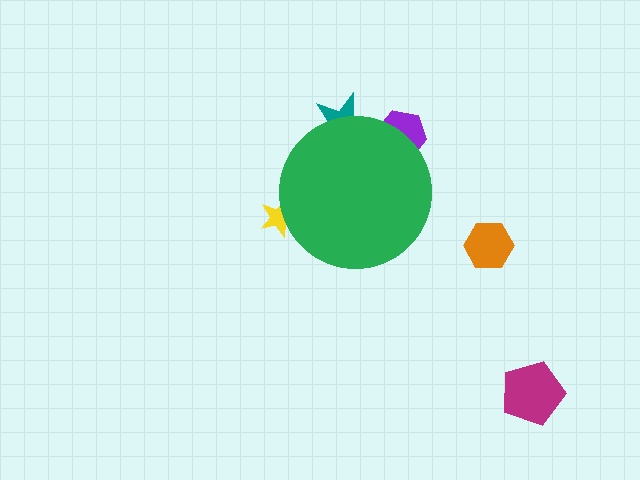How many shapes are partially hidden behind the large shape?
3 shapes are partially hidden.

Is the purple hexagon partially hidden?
Yes, the purple hexagon is partially hidden behind the green circle.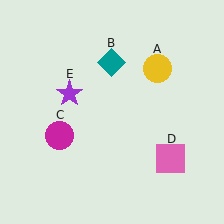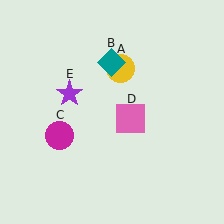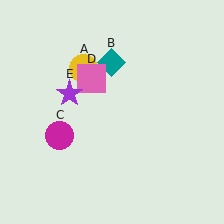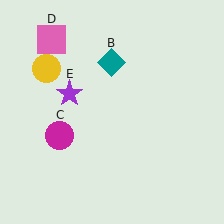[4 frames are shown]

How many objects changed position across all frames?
2 objects changed position: yellow circle (object A), pink square (object D).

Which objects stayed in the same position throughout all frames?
Teal diamond (object B) and magenta circle (object C) and purple star (object E) remained stationary.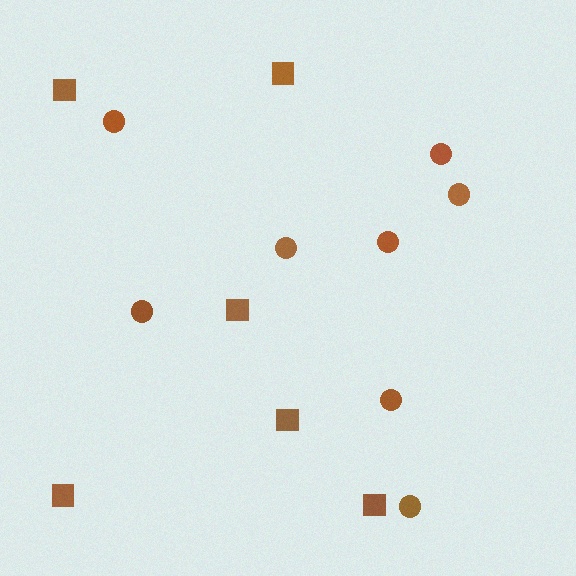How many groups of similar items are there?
There are 2 groups: one group of circles (8) and one group of squares (6).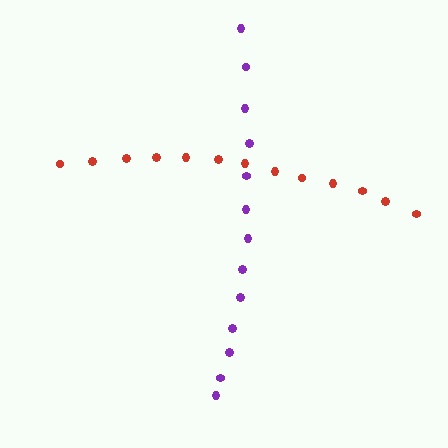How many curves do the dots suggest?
There are 2 distinct paths.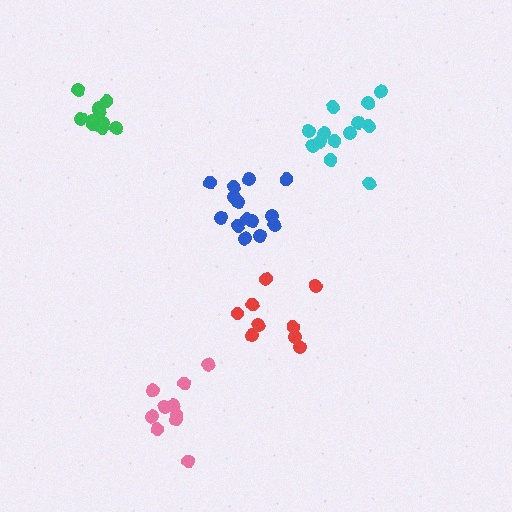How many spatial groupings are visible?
There are 5 spatial groupings.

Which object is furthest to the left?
The green cluster is leftmost.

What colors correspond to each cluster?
The clusters are colored: cyan, pink, blue, green, red.